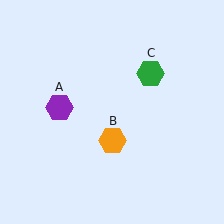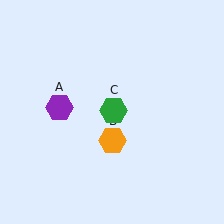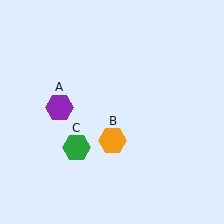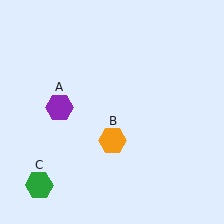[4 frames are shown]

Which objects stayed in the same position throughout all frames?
Purple hexagon (object A) and orange hexagon (object B) remained stationary.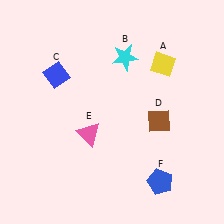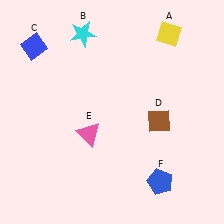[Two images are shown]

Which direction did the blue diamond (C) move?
The blue diamond (C) moved up.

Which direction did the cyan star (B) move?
The cyan star (B) moved left.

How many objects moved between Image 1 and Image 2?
3 objects moved between the two images.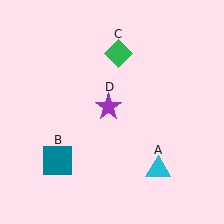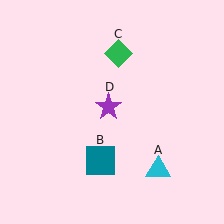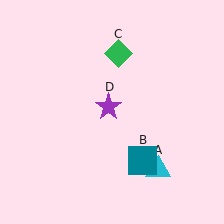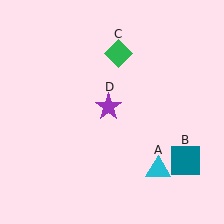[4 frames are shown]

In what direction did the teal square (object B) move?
The teal square (object B) moved right.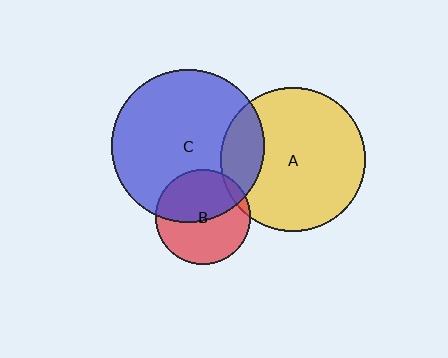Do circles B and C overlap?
Yes.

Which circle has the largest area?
Circle C (blue).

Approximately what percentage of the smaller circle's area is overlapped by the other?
Approximately 50%.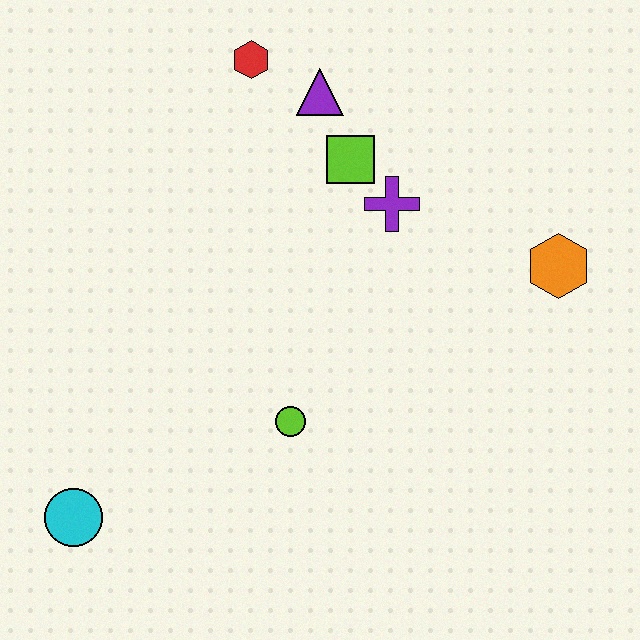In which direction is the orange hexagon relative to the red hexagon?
The orange hexagon is to the right of the red hexagon.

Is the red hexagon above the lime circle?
Yes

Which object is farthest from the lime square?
The cyan circle is farthest from the lime square.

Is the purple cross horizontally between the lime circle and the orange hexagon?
Yes